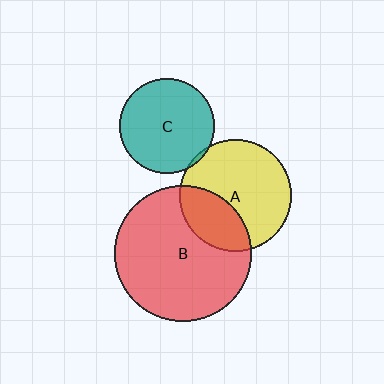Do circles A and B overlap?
Yes.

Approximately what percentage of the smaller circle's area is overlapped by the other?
Approximately 30%.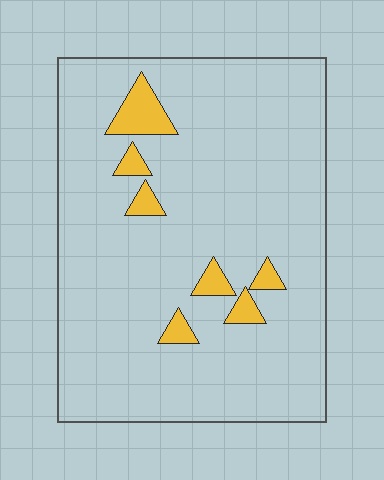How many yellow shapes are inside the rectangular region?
7.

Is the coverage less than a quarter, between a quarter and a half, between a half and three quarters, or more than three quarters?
Less than a quarter.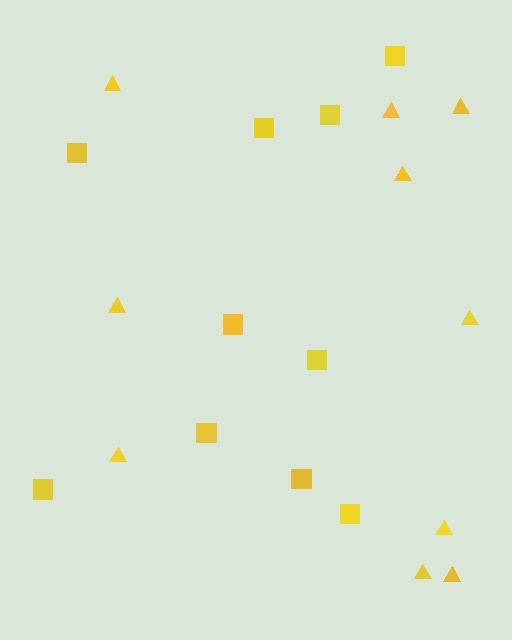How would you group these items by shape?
There are 2 groups: one group of triangles (10) and one group of squares (10).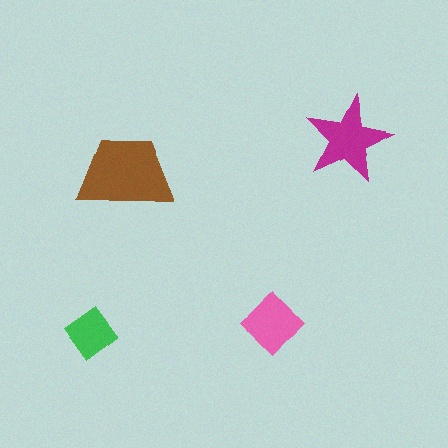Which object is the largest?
The brown trapezoid.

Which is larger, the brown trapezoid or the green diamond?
The brown trapezoid.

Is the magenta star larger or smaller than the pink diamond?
Larger.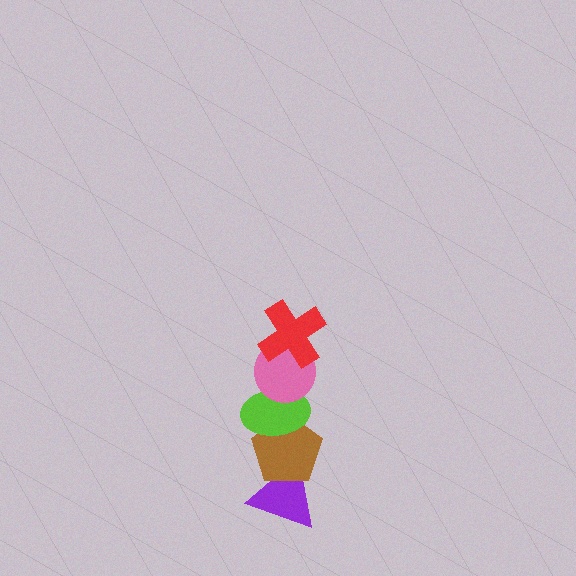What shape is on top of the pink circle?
The red cross is on top of the pink circle.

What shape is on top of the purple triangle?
The brown pentagon is on top of the purple triangle.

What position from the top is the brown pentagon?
The brown pentagon is 4th from the top.